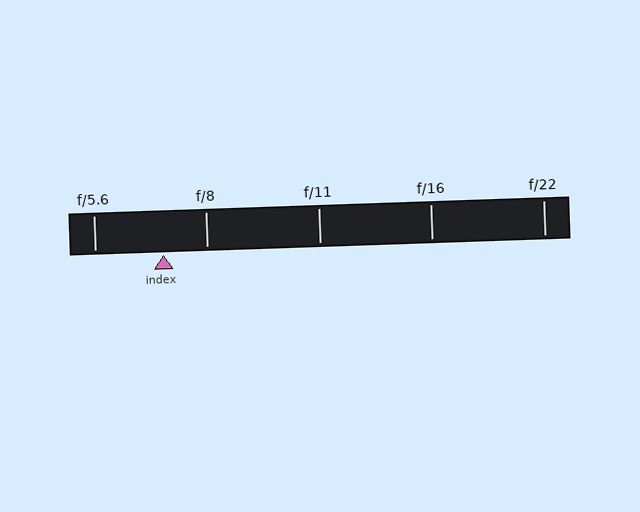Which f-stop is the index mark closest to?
The index mark is closest to f/8.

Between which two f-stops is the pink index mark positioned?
The index mark is between f/5.6 and f/8.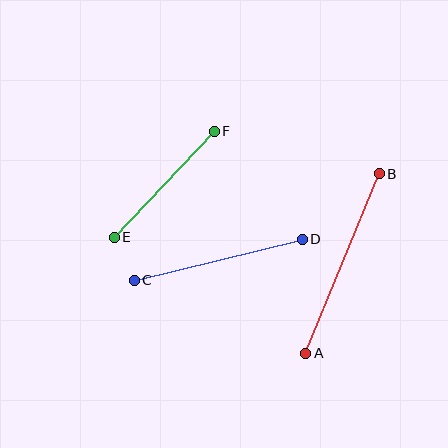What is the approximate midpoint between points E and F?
The midpoint is at approximately (164, 184) pixels.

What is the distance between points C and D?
The distance is approximately 173 pixels.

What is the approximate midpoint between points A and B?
The midpoint is at approximately (343, 264) pixels.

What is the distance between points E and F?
The distance is approximately 146 pixels.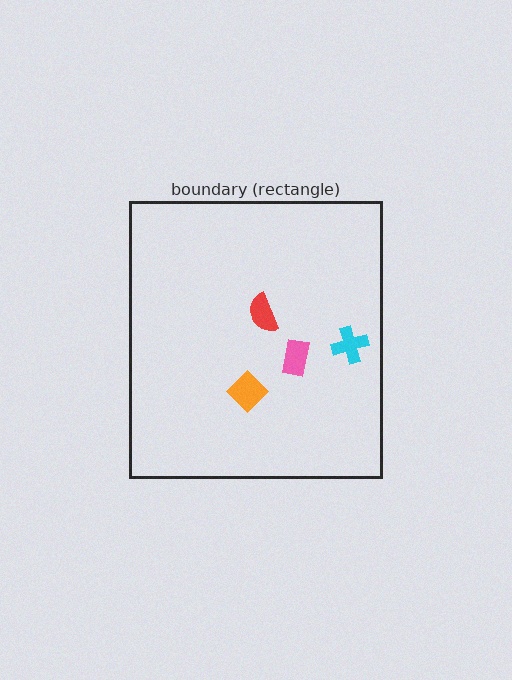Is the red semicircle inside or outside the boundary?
Inside.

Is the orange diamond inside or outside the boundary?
Inside.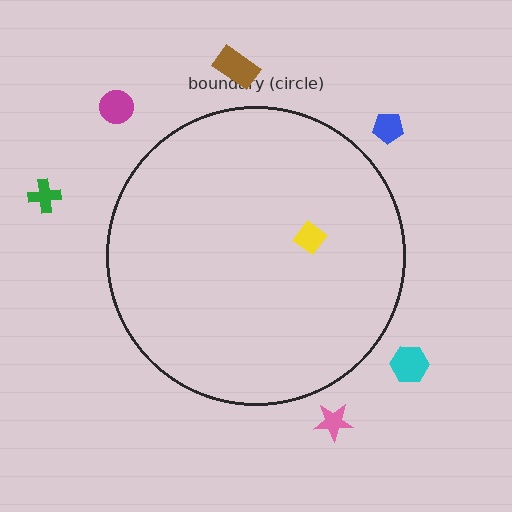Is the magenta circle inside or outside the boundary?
Outside.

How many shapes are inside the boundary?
1 inside, 6 outside.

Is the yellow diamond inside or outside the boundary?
Inside.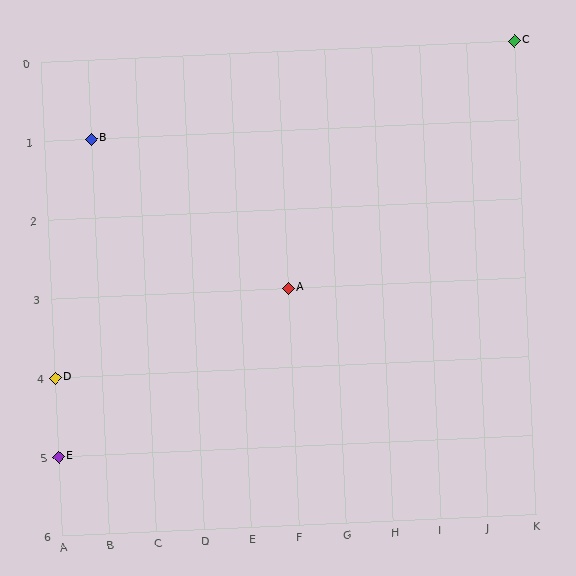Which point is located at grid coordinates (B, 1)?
Point B is at (B, 1).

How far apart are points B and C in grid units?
Points B and C are 9 columns and 1 row apart (about 9.1 grid units diagonally).